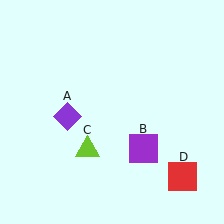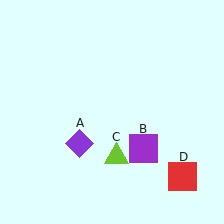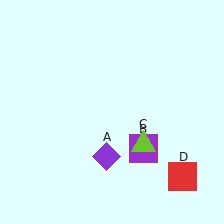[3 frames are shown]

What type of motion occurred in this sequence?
The purple diamond (object A), lime triangle (object C) rotated counterclockwise around the center of the scene.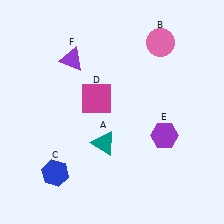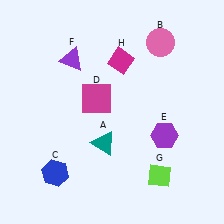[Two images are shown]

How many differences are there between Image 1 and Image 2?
There are 2 differences between the two images.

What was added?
A lime diamond (G), a magenta diamond (H) were added in Image 2.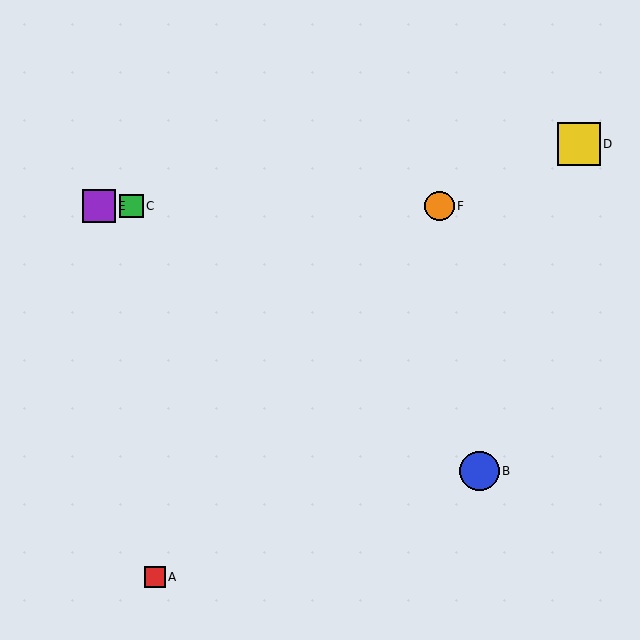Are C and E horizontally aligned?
Yes, both are at y≈206.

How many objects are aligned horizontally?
3 objects (C, E, F) are aligned horizontally.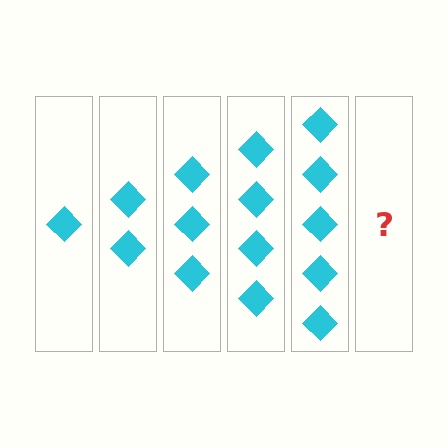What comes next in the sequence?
The next element should be 6 diamonds.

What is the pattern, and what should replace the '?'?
The pattern is that each step adds one more diamond. The '?' should be 6 diamonds.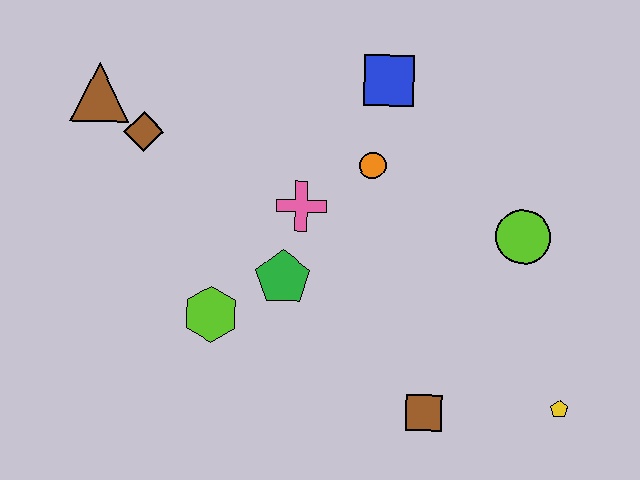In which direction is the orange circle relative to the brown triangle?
The orange circle is to the right of the brown triangle.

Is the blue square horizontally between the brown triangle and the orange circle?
No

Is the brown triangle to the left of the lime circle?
Yes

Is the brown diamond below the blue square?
Yes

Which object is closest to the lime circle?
The orange circle is closest to the lime circle.